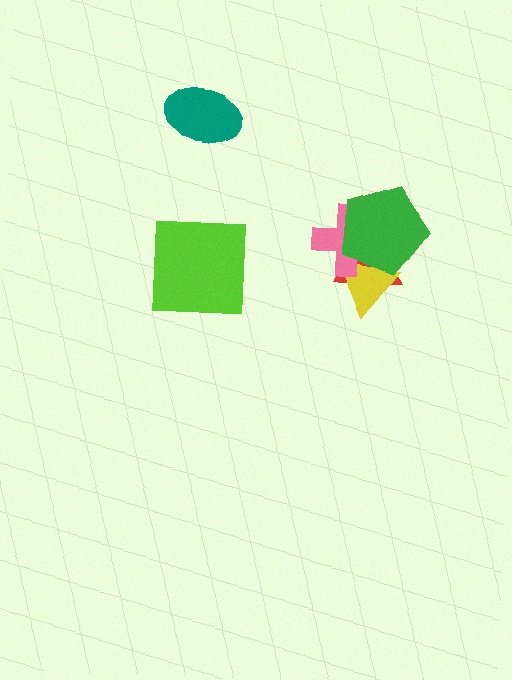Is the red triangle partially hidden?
Yes, it is partially covered by another shape.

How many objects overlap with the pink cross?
3 objects overlap with the pink cross.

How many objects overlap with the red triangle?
3 objects overlap with the red triangle.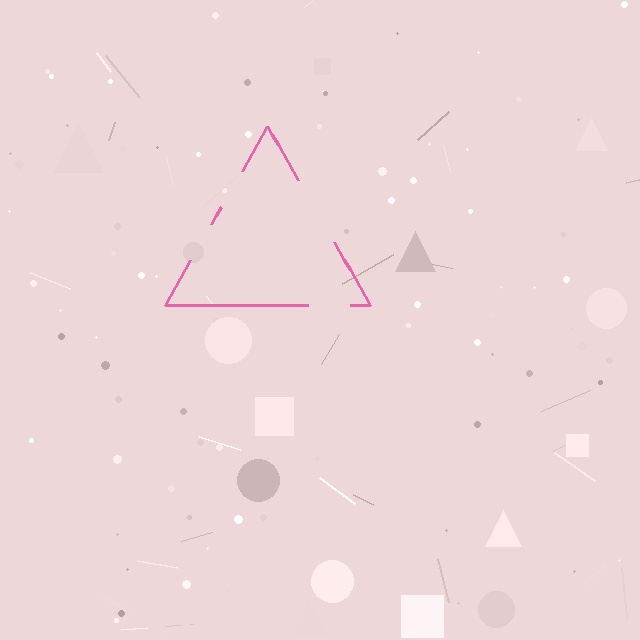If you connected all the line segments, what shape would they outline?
They would outline a triangle.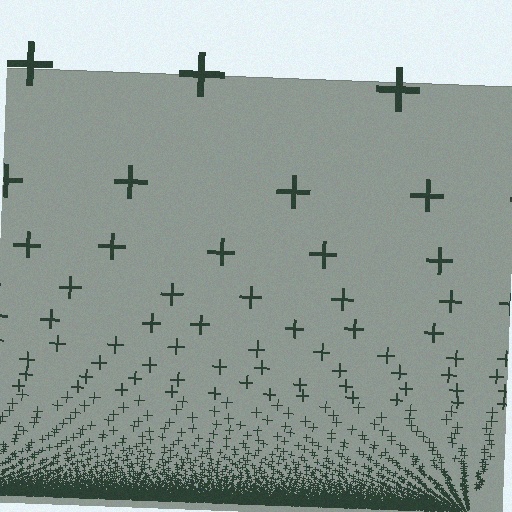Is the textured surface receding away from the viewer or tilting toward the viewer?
The surface appears to tilt toward the viewer. Texture elements get larger and sparser toward the top.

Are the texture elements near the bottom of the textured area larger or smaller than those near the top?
Smaller. The gradient is inverted — elements near the bottom are smaller and denser.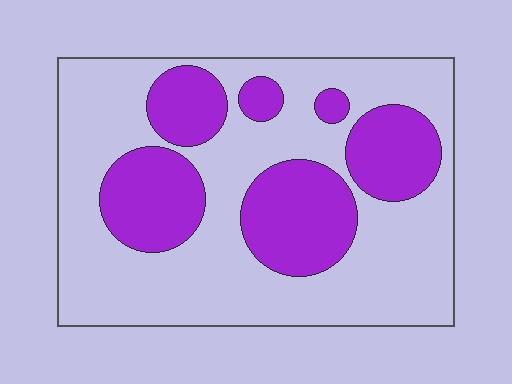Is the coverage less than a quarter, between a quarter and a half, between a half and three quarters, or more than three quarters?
Between a quarter and a half.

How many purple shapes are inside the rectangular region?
6.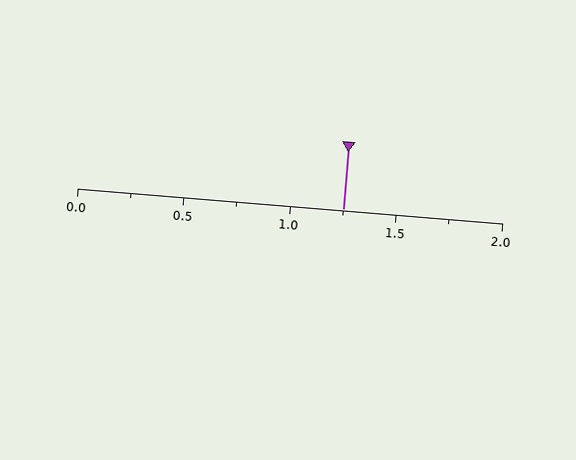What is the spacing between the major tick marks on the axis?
The major ticks are spaced 0.5 apart.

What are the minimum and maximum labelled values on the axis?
The axis runs from 0.0 to 2.0.